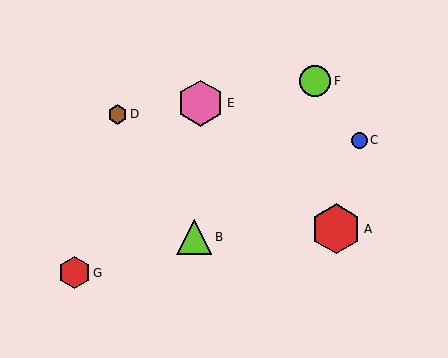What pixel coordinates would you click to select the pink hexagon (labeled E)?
Click at (201, 103) to select the pink hexagon E.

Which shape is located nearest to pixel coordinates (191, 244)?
The lime triangle (labeled B) at (194, 237) is nearest to that location.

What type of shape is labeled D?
Shape D is a brown hexagon.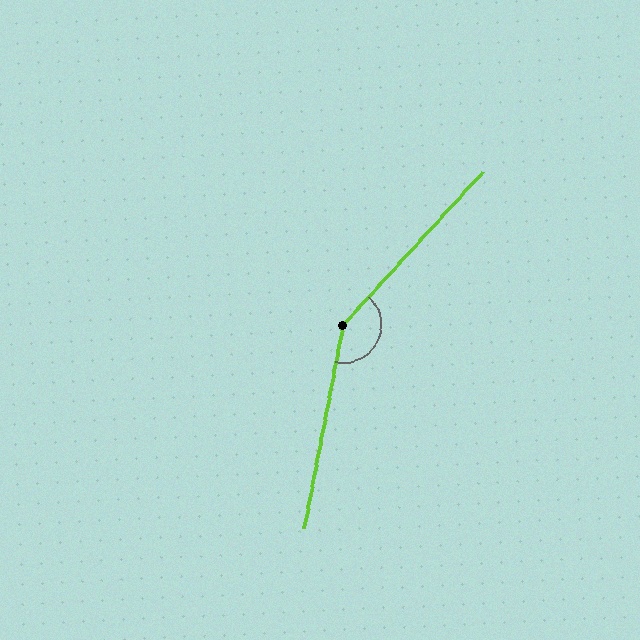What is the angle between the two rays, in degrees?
Approximately 148 degrees.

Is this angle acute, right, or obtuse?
It is obtuse.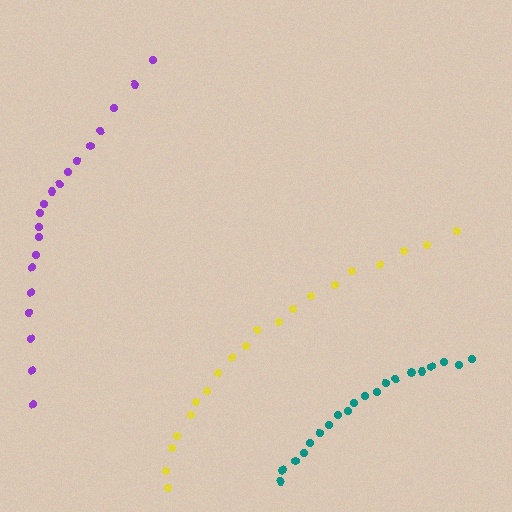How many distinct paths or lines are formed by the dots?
There are 3 distinct paths.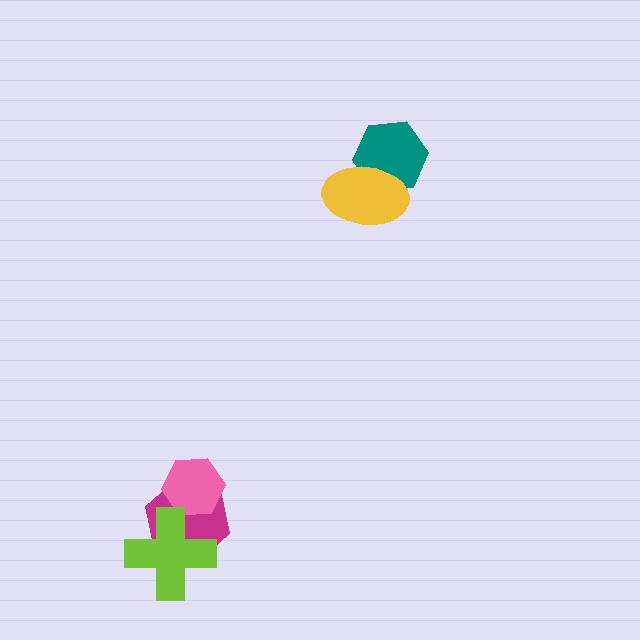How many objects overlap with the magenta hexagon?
2 objects overlap with the magenta hexagon.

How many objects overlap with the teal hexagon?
1 object overlaps with the teal hexagon.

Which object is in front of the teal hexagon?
The yellow ellipse is in front of the teal hexagon.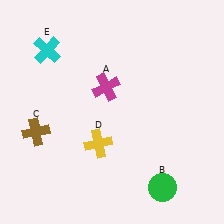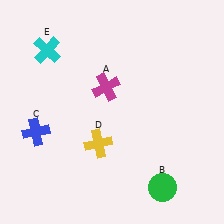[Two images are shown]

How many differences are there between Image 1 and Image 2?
There is 1 difference between the two images.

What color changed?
The cross (C) changed from brown in Image 1 to blue in Image 2.